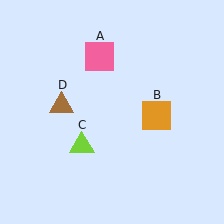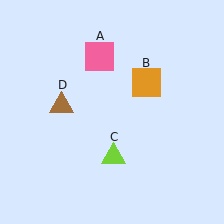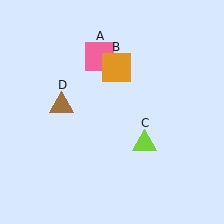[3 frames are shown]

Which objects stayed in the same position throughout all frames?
Pink square (object A) and brown triangle (object D) remained stationary.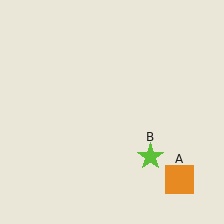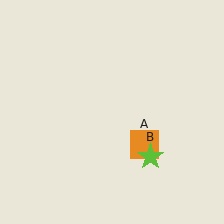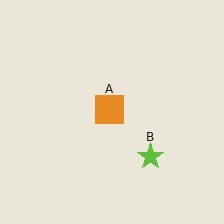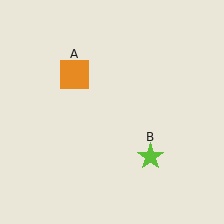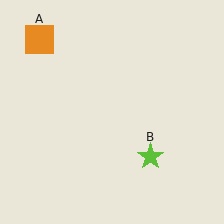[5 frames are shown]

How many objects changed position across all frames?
1 object changed position: orange square (object A).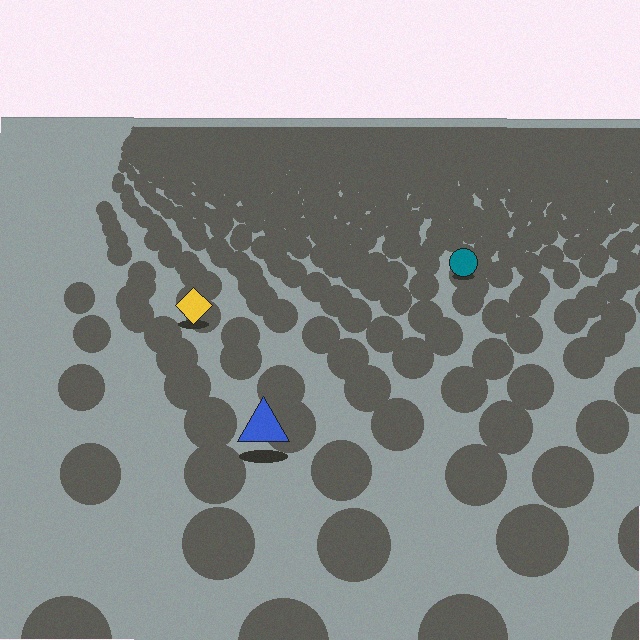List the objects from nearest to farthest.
From nearest to farthest: the blue triangle, the yellow diamond, the teal circle.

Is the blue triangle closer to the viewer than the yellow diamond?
Yes. The blue triangle is closer — you can tell from the texture gradient: the ground texture is coarser near it.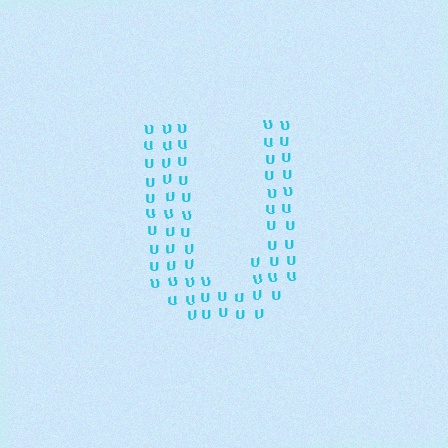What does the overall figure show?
The overall figure shows the letter U.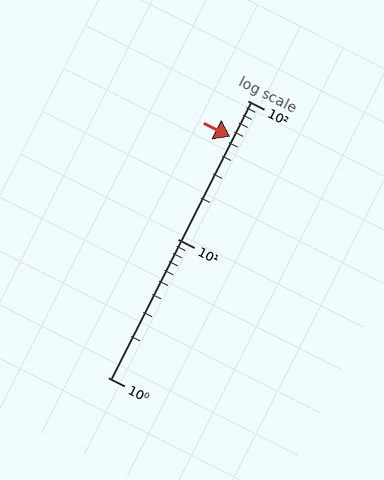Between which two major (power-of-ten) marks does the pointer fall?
The pointer is between 10 and 100.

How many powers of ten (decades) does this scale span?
The scale spans 2 decades, from 1 to 100.